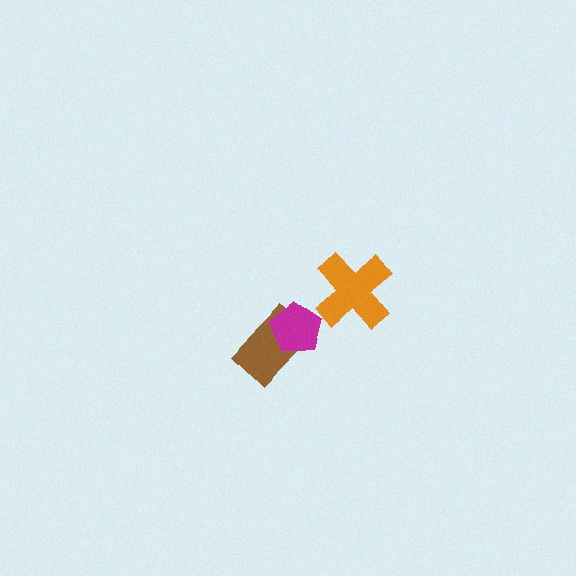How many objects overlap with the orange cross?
0 objects overlap with the orange cross.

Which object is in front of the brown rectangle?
The magenta pentagon is in front of the brown rectangle.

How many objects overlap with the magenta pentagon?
1 object overlaps with the magenta pentagon.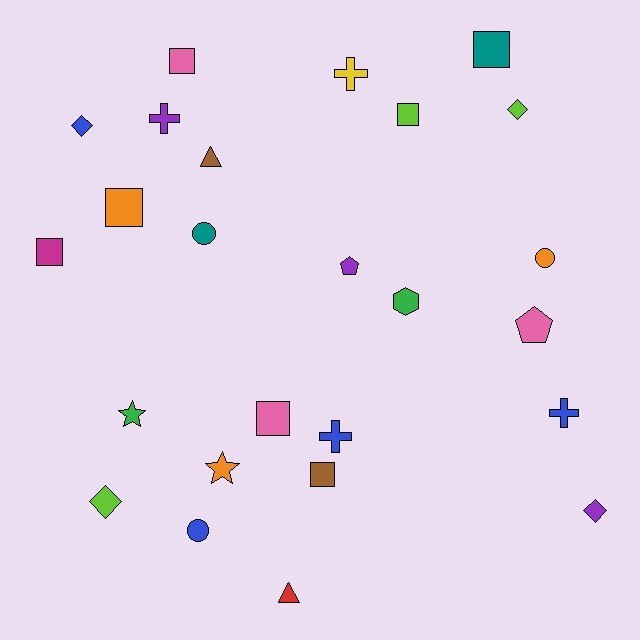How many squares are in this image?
There are 7 squares.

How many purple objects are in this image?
There are 3 purple objects.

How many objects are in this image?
There are 25 objects.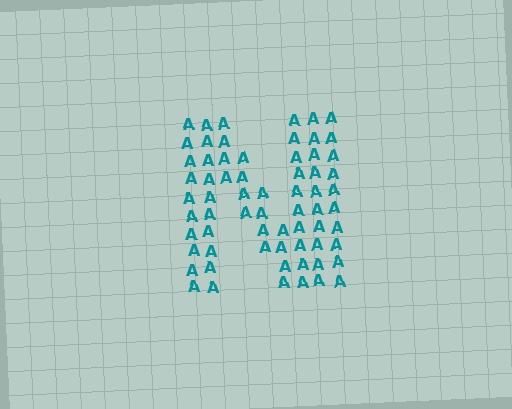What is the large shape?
The large shape is the letter N.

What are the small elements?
The small elements are letter A's.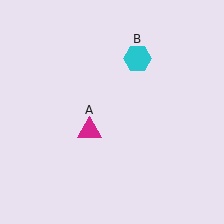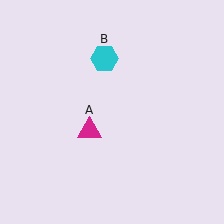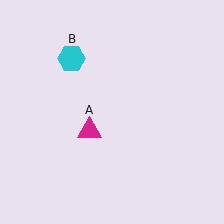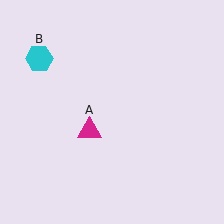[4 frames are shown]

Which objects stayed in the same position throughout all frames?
Magenta triangle (object A) remained stationary.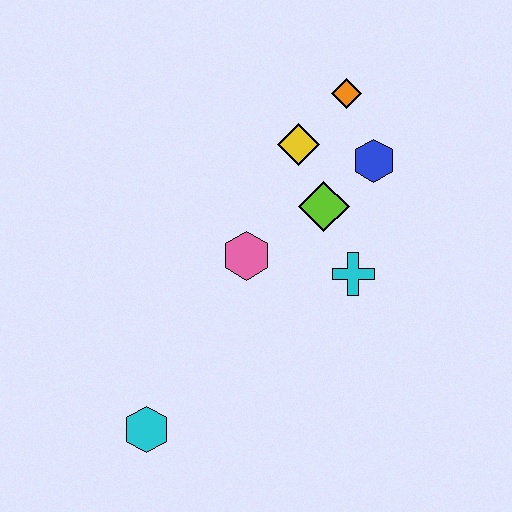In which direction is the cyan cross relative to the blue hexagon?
The cyan cross is below the blue hexagon.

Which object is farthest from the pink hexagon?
The cyan hexagon is farthest from the pink hexagon.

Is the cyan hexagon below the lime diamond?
Yes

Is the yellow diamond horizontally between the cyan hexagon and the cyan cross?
Yes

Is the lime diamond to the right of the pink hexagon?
Yes